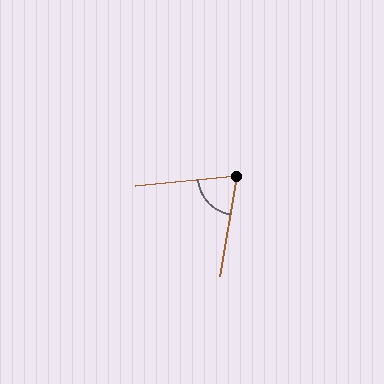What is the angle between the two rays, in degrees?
Approximately 74 degrees.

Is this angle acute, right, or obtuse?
It is acute.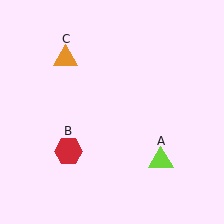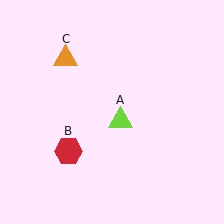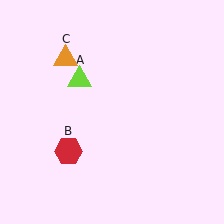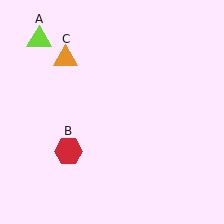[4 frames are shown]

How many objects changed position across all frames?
1 object changed position: lime triangle (object A).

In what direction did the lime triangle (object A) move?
The lime triangle (object A) moved up and to the left.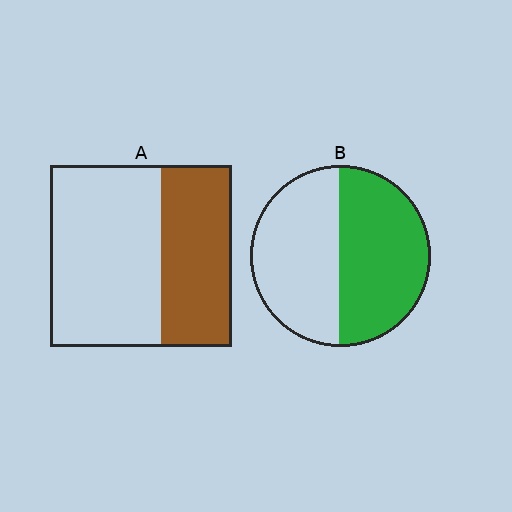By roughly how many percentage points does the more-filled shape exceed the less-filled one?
By roughly 10 percentage points (B over A).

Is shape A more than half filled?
No.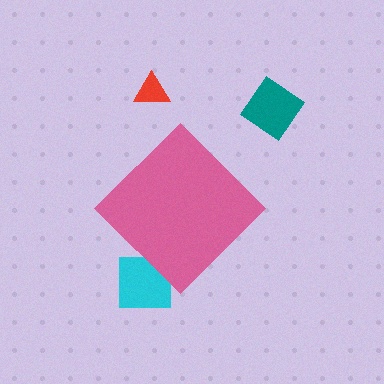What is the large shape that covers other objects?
A pink diamond.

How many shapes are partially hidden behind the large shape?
1 shape is partially hidden.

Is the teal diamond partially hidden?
No, the teal diamond is fully visible.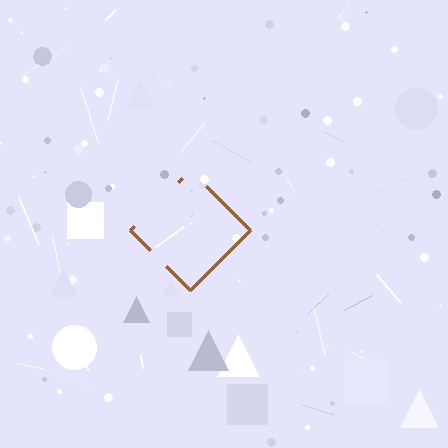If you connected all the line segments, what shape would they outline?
They would outline a diamond.